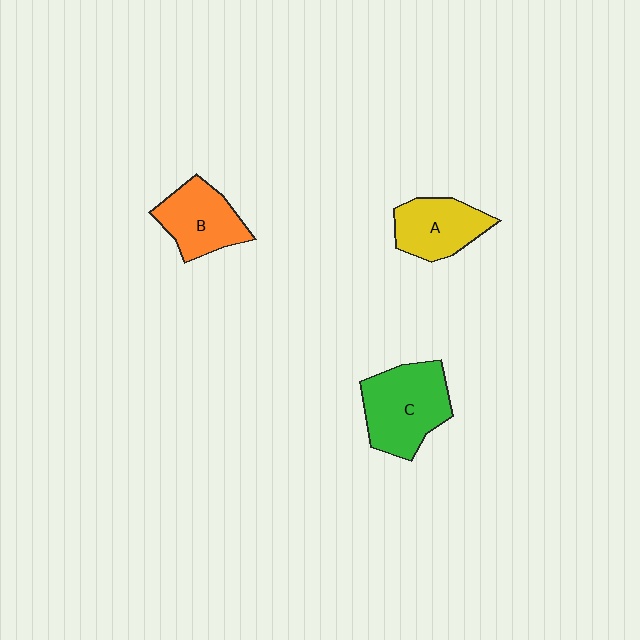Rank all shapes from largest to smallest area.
From largest to smallest: C (green), B (orange), A (yellow).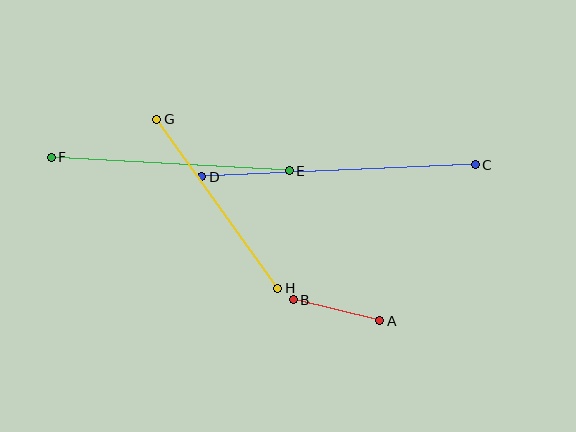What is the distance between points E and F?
The distance is approximately 238 pixels.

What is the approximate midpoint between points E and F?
The midpoint is at approximately (170, 164) pixels.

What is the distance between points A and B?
The distance is approximately 89 pixels.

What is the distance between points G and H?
The distance is approximately 208 pixels.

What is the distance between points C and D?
The distance is approximately 274 pixels.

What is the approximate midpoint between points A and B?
The midpoint is at approximately (336, 310) pixels.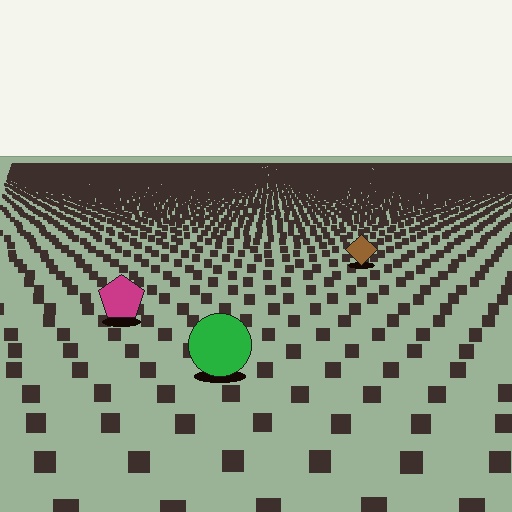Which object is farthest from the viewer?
The brown diamond is farthest from the viewer. It appears smaller and the ground texture around it is denser.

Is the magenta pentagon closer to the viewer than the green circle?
No. The green circle is closer — you can tell from the texture gradient: the ground texture is coarser near it.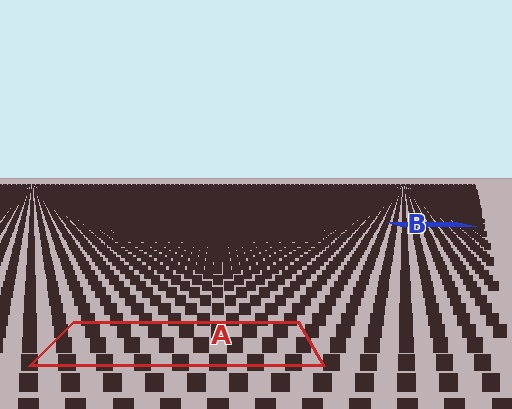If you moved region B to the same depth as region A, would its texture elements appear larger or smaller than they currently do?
They would appear larger. At a closer depth, the same texture elements are projected at a bigger on-screen size.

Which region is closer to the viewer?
Region A is closer. The texture elements there are larger and more spread out.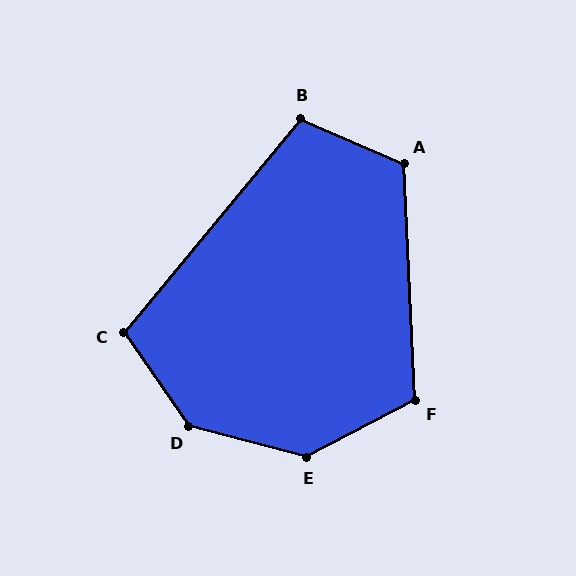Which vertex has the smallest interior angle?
C, at approximately 106 degrees.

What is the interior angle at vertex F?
Approximately 115 degrees (obtuse).